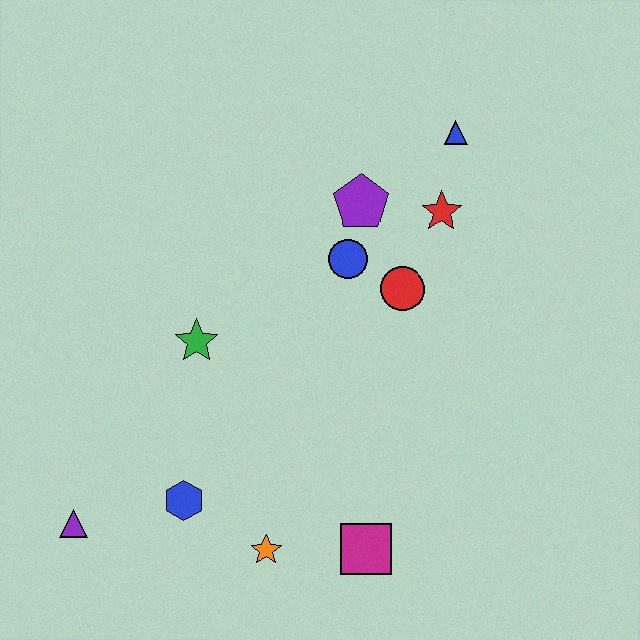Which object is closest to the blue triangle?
The red star is closest to the blue triangle.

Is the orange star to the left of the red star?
Yes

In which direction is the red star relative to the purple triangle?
The red star is to the right of the purple triangle.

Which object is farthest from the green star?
The blue triangle is farthest from the green star.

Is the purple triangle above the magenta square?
Yes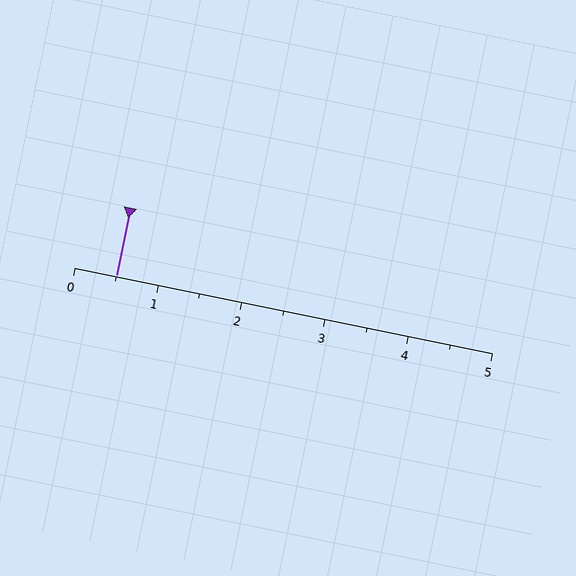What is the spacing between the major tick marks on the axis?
The major ticks are spaced 1 apart.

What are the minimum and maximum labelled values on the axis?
The axis runs from 0 to 5.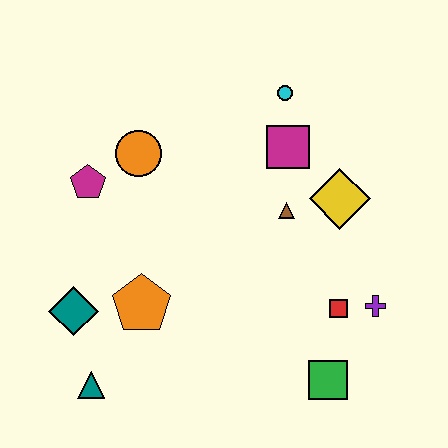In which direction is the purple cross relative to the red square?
The purple cross is to the right of the red square.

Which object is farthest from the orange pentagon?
The cyan circle is farthest from the orange pentagon.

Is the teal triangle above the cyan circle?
No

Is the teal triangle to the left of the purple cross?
Yes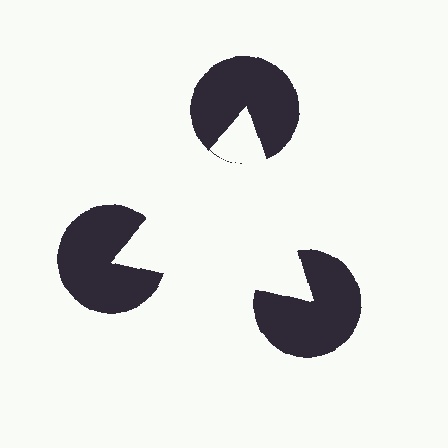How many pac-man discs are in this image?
There are 3 — one at each vertex of the illusory triangle.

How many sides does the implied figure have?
3 sides.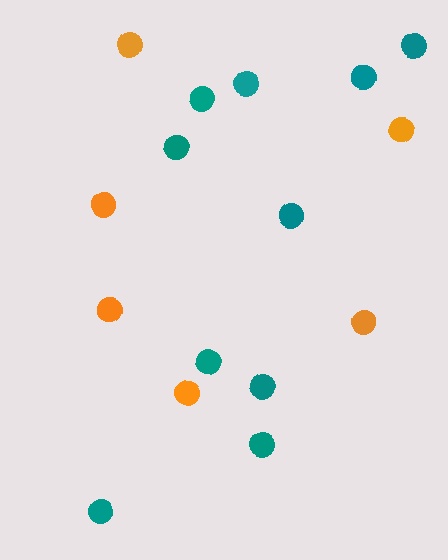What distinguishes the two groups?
There are 2 groups: one group of teal circles (10) and one group of orange circles (6).